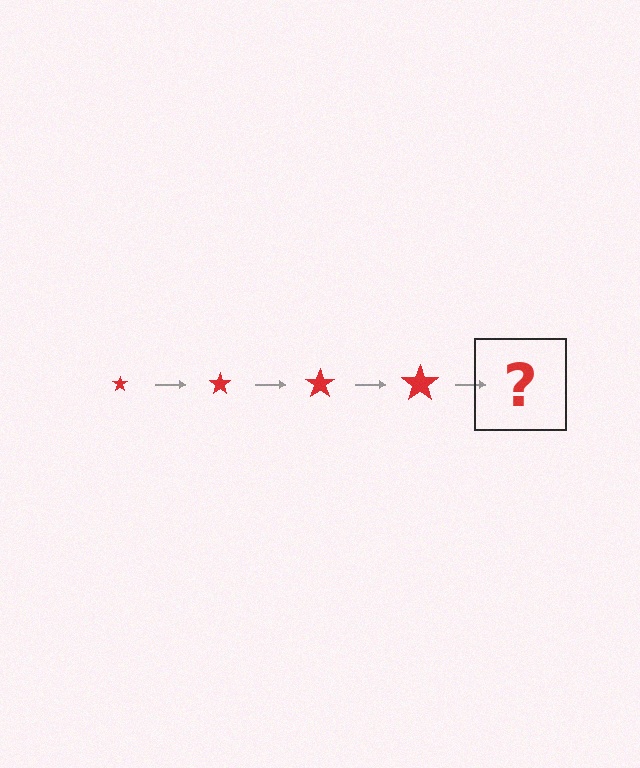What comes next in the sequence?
The next element should be a red star, larger than the previous one.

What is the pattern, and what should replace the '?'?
The pattern is that the star gets progressively larger each step. The '?' should be a red star, larger than the previous one.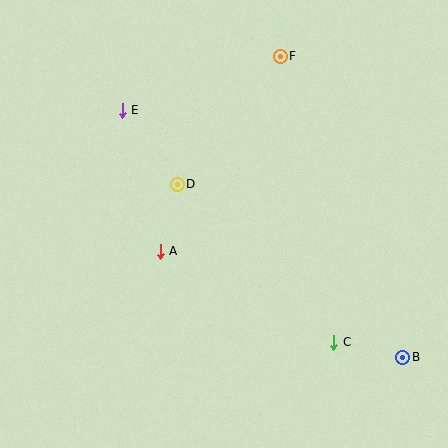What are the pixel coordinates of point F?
Point F is at (280, 56).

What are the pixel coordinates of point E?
Point E is at (122, 110).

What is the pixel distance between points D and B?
The distance between D and B is 285 pixels.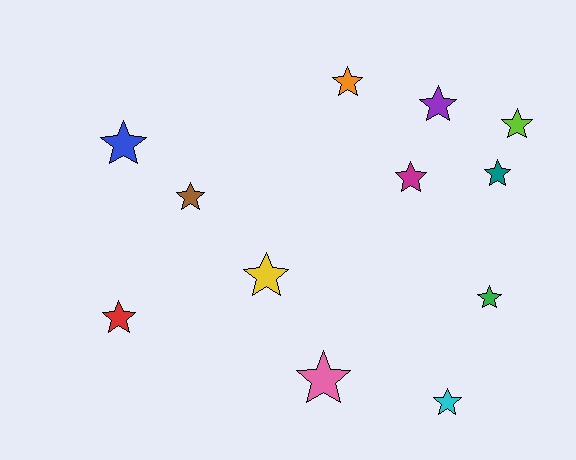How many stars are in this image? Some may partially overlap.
There are 12 stars.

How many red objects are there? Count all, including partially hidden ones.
There is 1 red object.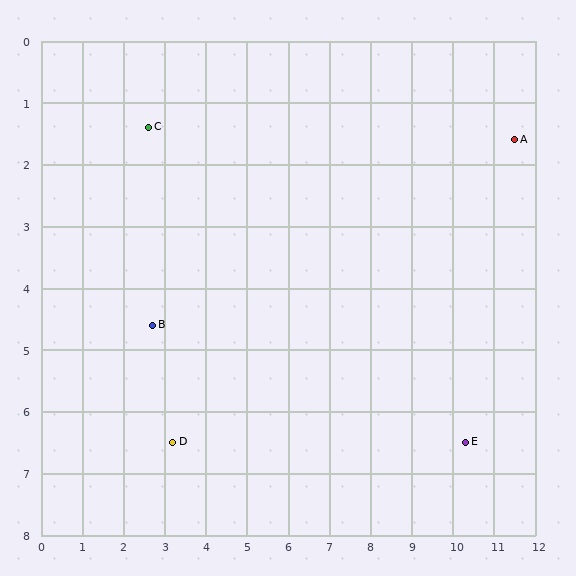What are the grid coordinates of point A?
Point A is at approximately (11.5, 1.6).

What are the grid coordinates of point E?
Point E is at approximately (10.3, 6.5).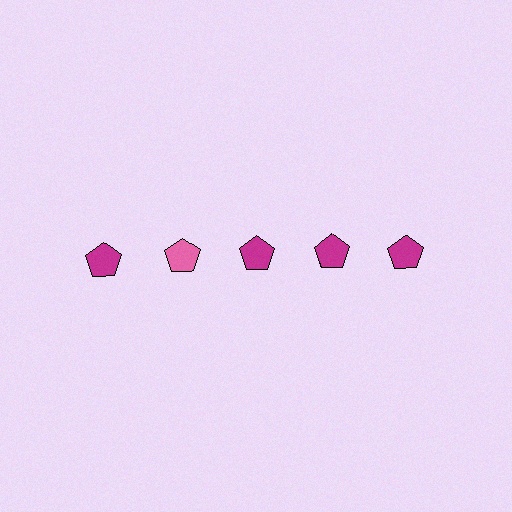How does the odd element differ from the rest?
It has a different color: pink instead of magenta.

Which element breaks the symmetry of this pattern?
The pink pentagon in the top row, second from left column breaks the symmetry. All other shapes are magenta pentagons.